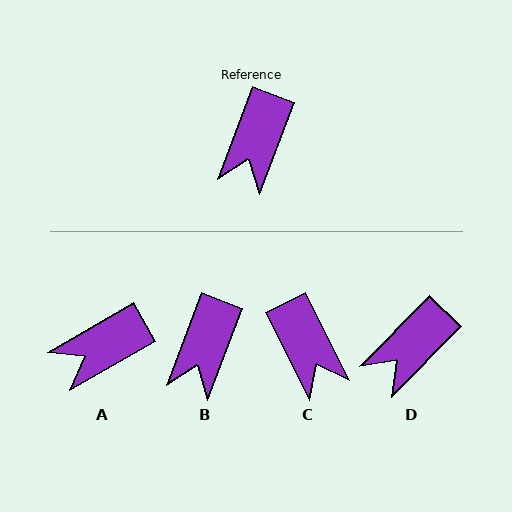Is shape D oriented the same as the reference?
No, it is off by about 24 degrees.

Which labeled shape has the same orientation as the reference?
B.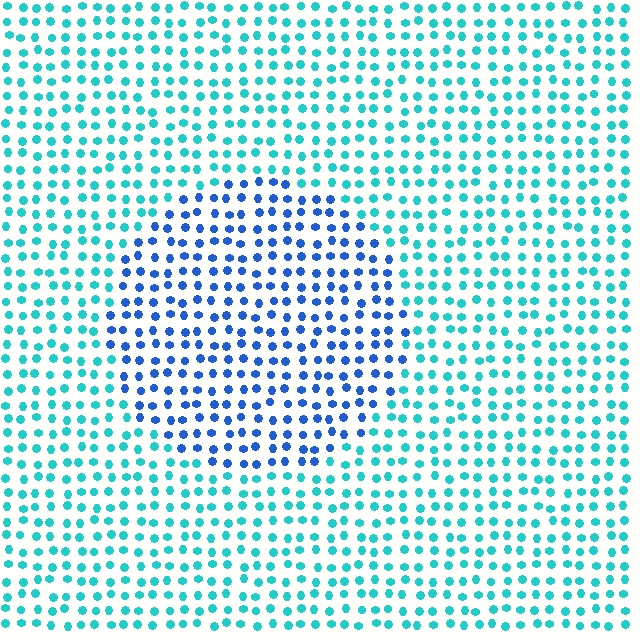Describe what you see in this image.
The image is filled with small cyan elements in a uniform arrangement. A circle-shaped region is visible where the elements are tinted to a slightly different hue, forming a subtle color boundary.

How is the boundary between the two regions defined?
The boundary is defined purely by a slight shift in hue (about 41 degrees). Spacing, size, and orientation are identical on both sides.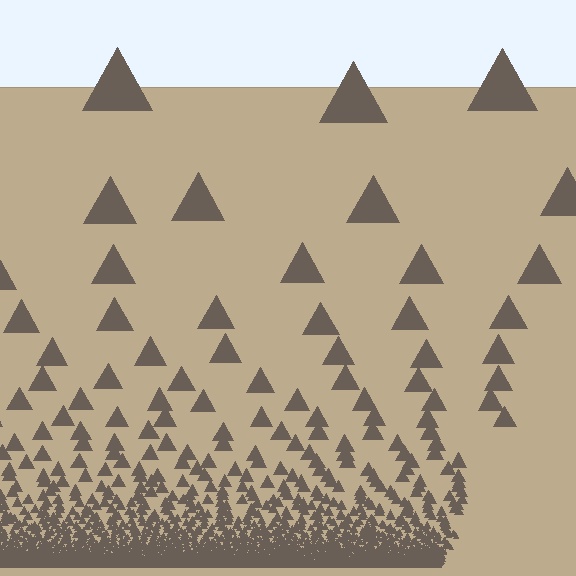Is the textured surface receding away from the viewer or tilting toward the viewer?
The surface appears to tilt toward the viewer. Texture elements get larger and sparser toward the top.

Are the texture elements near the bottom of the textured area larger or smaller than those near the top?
Smaller. The gradient is inverted — elements near the bottom are smaller and denser.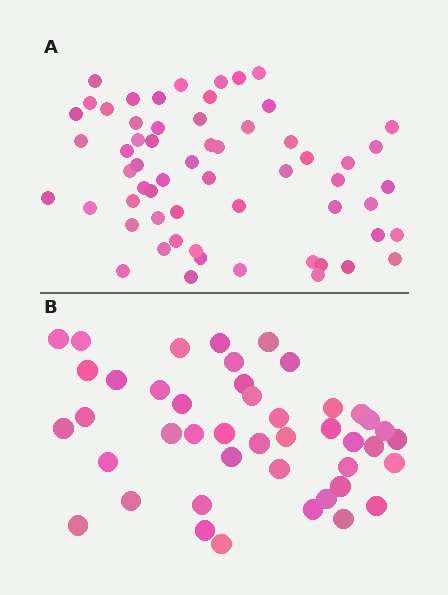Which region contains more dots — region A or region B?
Region A (the top region) has more dots.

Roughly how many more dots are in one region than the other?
Region A has approximately 15 more dots than region B.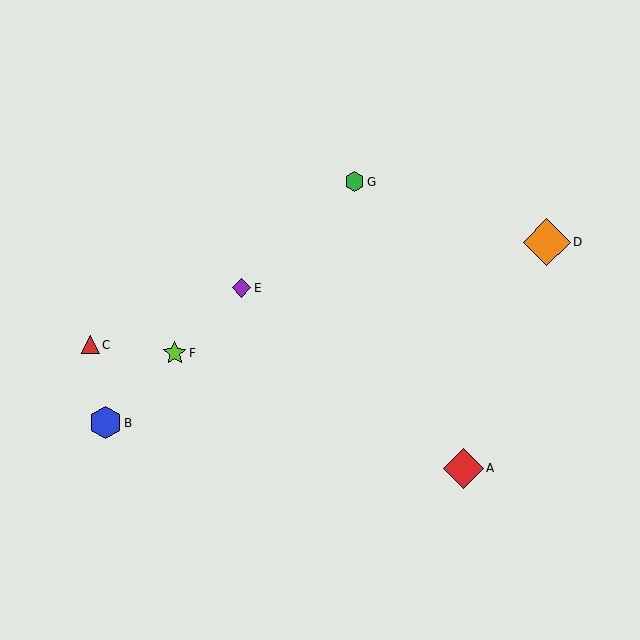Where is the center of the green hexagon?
The center of the green hexagon is at (355, 182).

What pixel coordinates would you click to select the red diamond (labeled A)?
Click at (464, 469) to select the red diamond A.